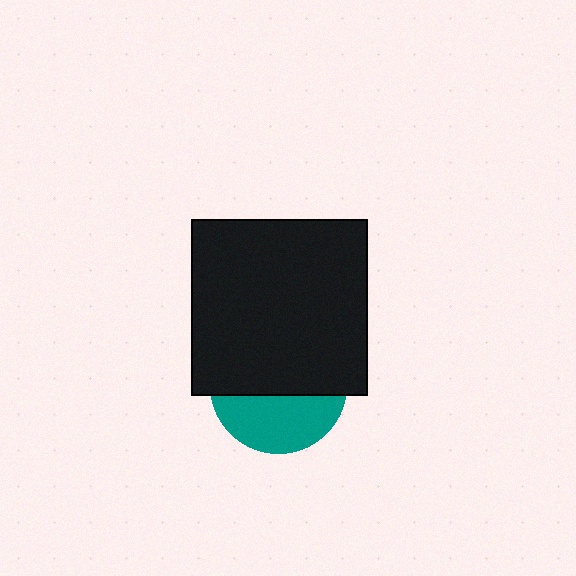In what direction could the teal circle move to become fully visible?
The teal circle could move down. That would shift it out from behind the black square entirely.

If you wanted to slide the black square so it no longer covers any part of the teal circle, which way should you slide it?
Slide it up — that is the most direct way to separate the two shapes.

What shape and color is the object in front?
The object in front is a black square.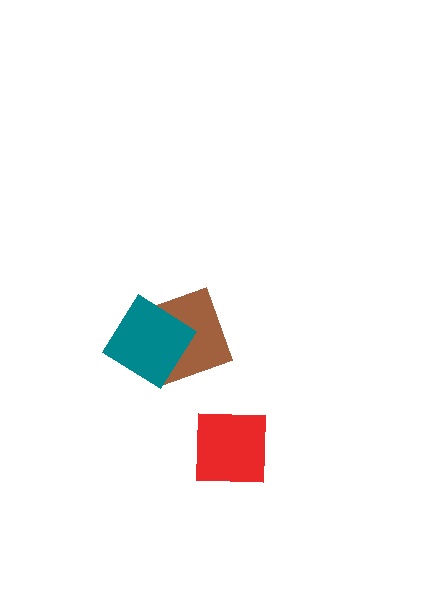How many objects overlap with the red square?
0 objects overlap with the red square.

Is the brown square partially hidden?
Yes, it is partially covered by another shape.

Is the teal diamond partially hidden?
No, no other shape covers it.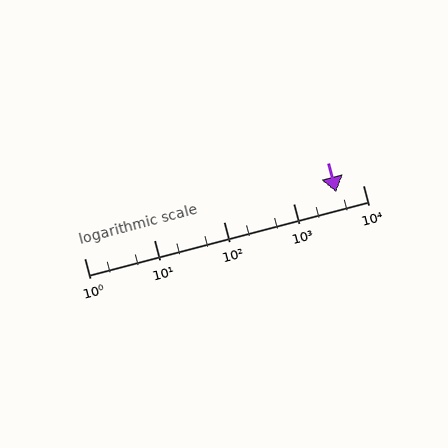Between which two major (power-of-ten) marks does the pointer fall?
The pointer is between 1000 and 10000.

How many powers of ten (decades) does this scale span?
The scale spans 4 decades, from 1 to 10000.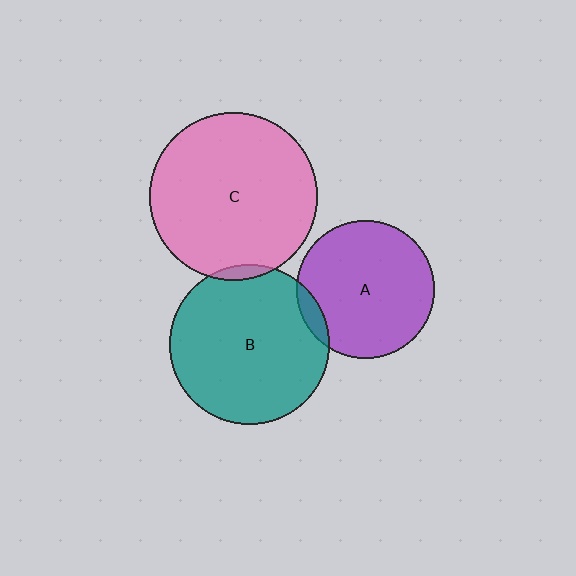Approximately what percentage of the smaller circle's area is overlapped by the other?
Approximately 5%.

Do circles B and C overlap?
Yes.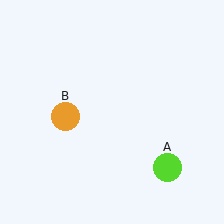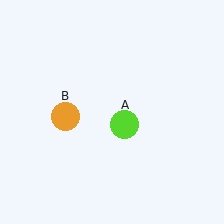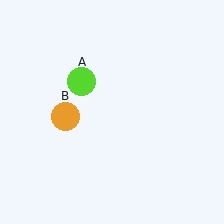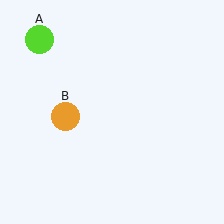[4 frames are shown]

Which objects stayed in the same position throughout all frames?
Orange circle (object B) remained stationary.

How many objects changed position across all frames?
1 object changed position: lime circle (object A).